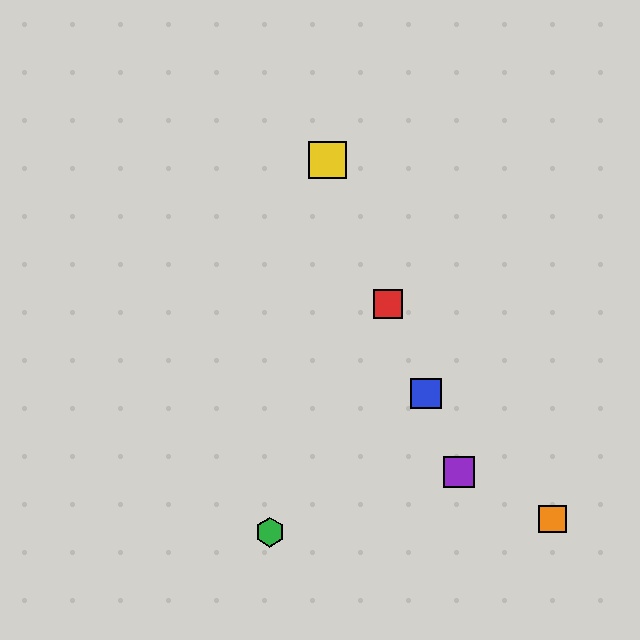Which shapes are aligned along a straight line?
The red square, the blue square, the yellow square, the purple square are aligned along a straight line.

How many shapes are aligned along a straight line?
4 shapes (the red square, the blue square, the yellow square, the purple square) are aligned along a straight line.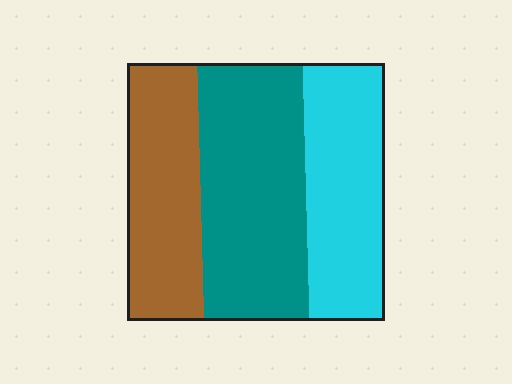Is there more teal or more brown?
Teal.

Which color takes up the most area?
Teal, at roughly 40%.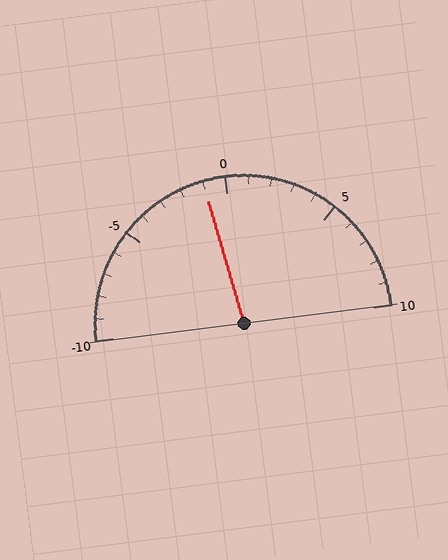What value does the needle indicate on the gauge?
The needle indicates approximately -1.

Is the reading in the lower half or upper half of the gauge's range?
The reading is in the lower half of the range (-10 to 10).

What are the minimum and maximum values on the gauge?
The gauge ranges from -10 to 10.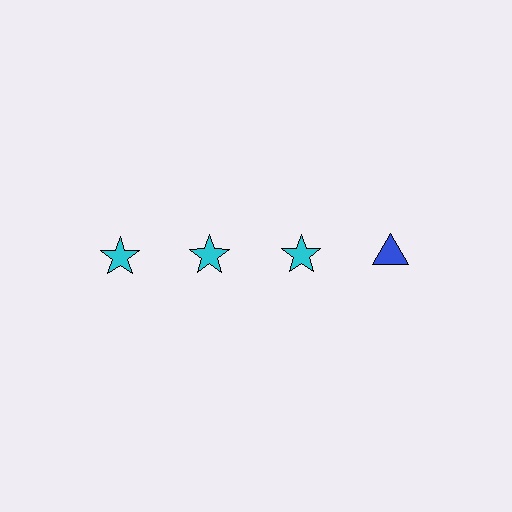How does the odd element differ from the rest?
It differs in both color (blue instead of cyan) and shape (triangle instead of star).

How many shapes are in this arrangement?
There are 4 shapes arranged in a grid pattern.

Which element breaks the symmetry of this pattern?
The blue triangle in the top row, second from right column breaks the symmetry. All other shapes are cyan stars.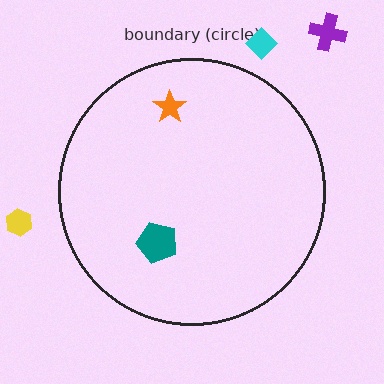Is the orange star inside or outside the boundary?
Inside.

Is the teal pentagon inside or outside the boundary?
Inside.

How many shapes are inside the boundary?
2 inside, 3 outside.